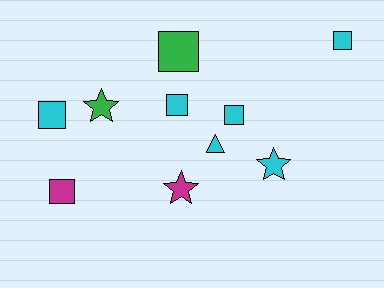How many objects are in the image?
There are 10 objects.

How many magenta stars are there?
There is 1 magenta star.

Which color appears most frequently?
Cyan, with 6 objects.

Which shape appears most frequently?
Square, with 6 objects.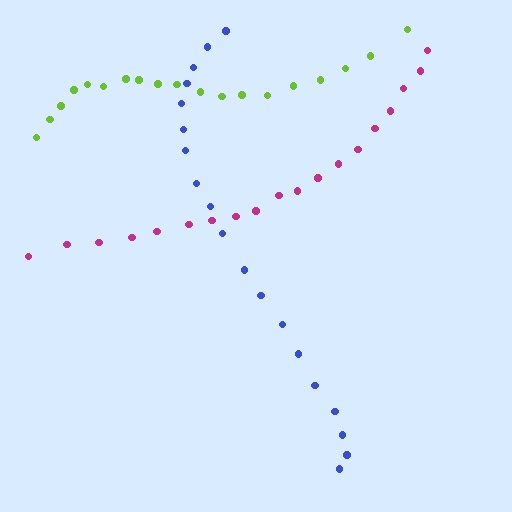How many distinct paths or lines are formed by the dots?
There are 3 distinct paths.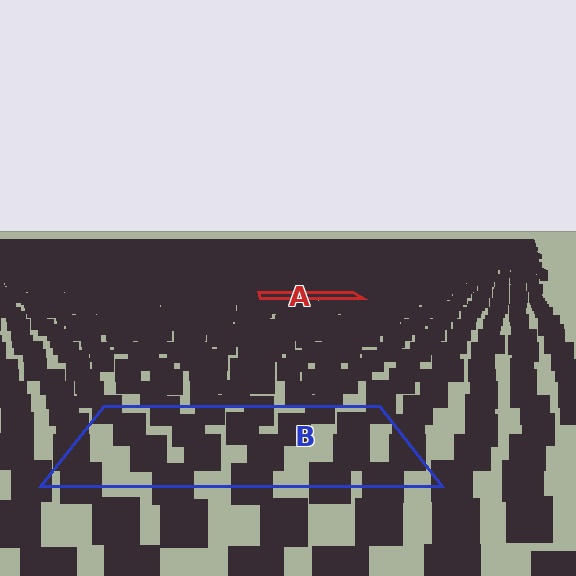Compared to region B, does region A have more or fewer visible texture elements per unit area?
Region A has more texture elements per unit area — they are packed more densely because it is farther away.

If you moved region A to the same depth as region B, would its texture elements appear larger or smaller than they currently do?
They would appear larger. At a closer depth, the same texture elements are projected at a bigger on-screen size.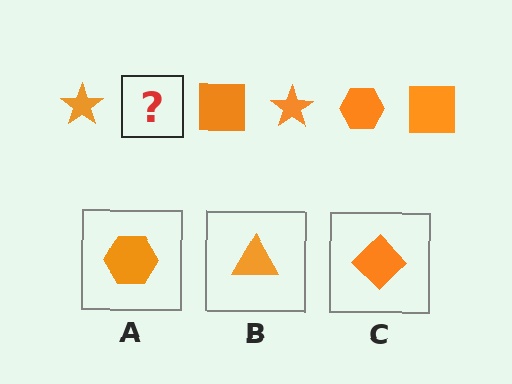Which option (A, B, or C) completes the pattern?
A.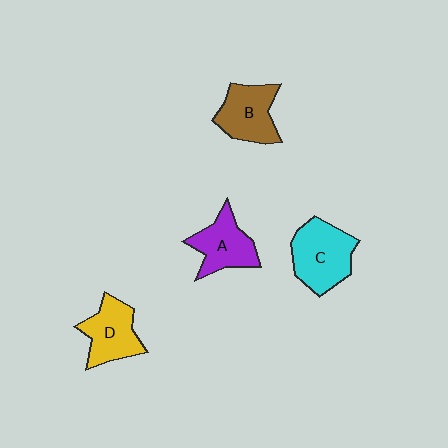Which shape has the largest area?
Shape C (cyan).